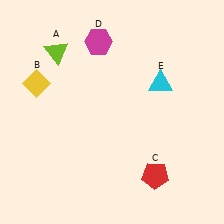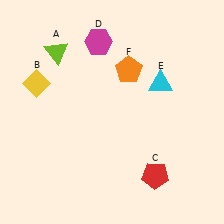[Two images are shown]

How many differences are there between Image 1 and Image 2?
There is 1 difference between the two images.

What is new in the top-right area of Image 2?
An orange pentagon (F) was added in the top-right area of Image 2.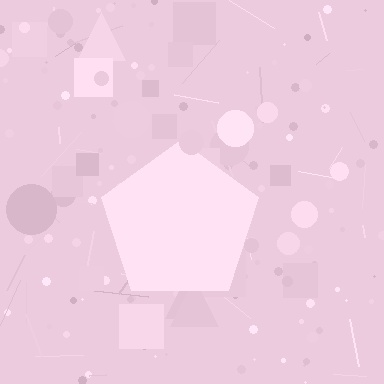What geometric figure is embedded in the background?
A pentagon is embedded in the background.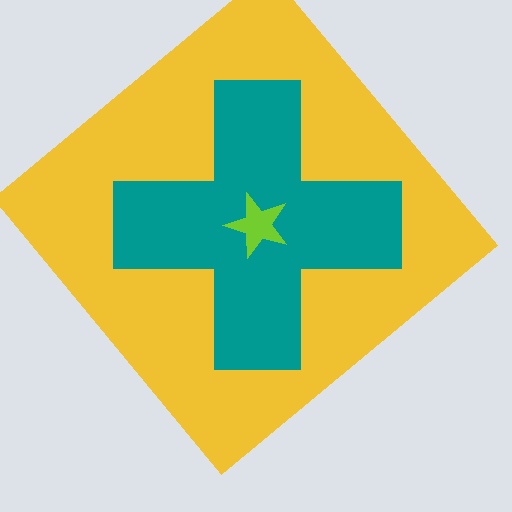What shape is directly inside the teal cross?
The lime star.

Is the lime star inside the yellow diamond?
Yes.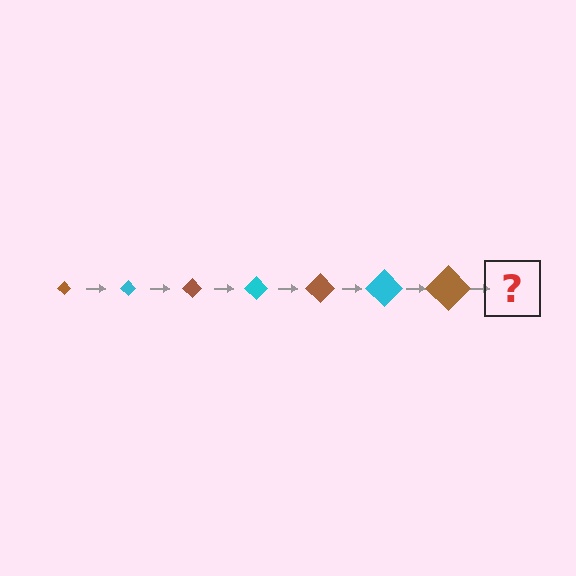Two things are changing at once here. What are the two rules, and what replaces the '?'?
The two rules are that the diamond grows larger each step and the color cycles through brown and cyan. The '?' should be a cyan diamond, larger than the previous one.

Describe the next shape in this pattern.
It should be a cyan diamond, larger than the previous one.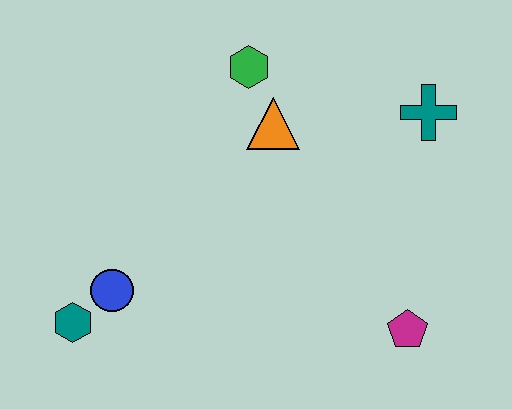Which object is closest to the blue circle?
The teal hexagon is closest to the blue circle.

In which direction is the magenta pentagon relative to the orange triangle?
The magenta pentagon is below the orange triangle.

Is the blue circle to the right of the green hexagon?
No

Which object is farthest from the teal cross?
The teal hexagon is farthest from the teal cross.